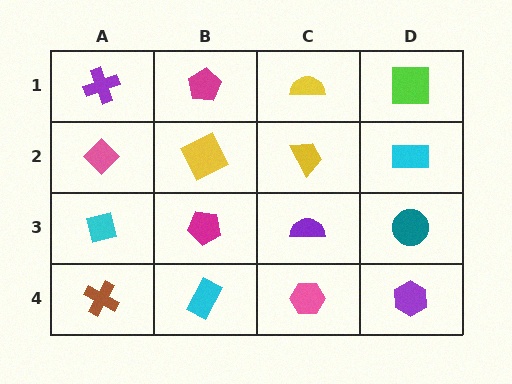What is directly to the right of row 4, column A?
A cyan rectangle.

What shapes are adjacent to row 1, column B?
A yellow square (row 2, column B), a purple cross (row 1, column A), a yellow semicircle (row 1, column C).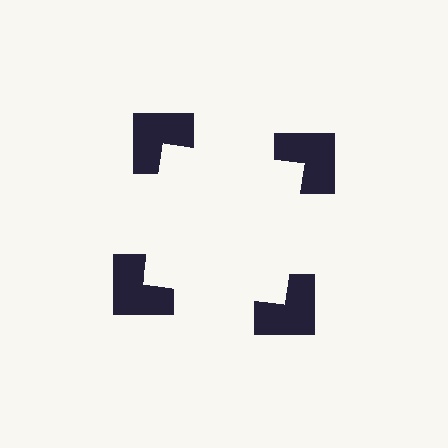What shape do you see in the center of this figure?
An illusory square — its edges are inferred from the aligned wedge cuts in the notched squares, not physically drawn.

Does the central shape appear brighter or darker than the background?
It typically appears slightly brighter than the background, even though no actual brightness change is drawn.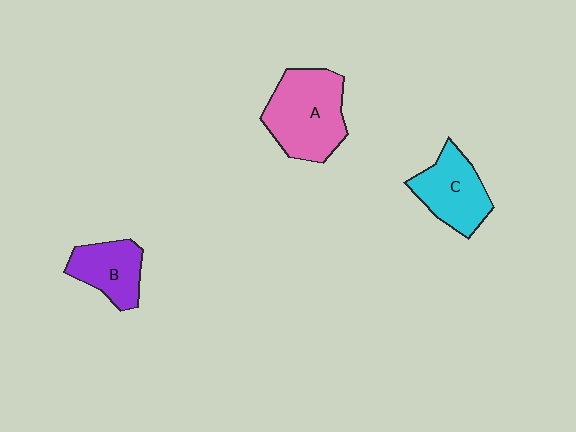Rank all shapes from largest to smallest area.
From largest to smallest: A (pink), C (cyan), B (purple).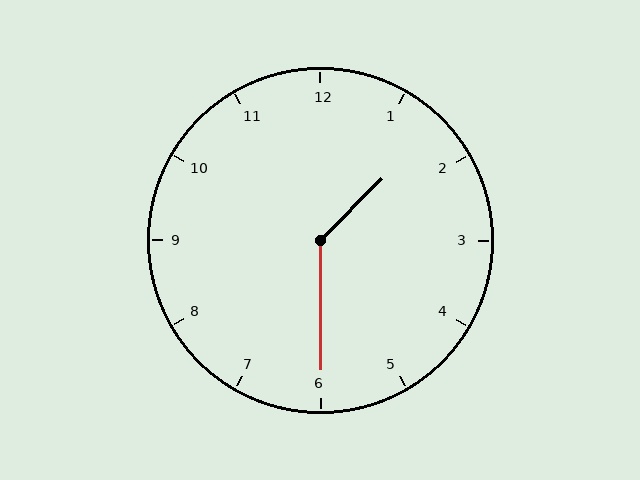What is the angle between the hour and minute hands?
Approximately 135 degrees.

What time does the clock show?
1:30.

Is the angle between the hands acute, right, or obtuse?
It is obtuse.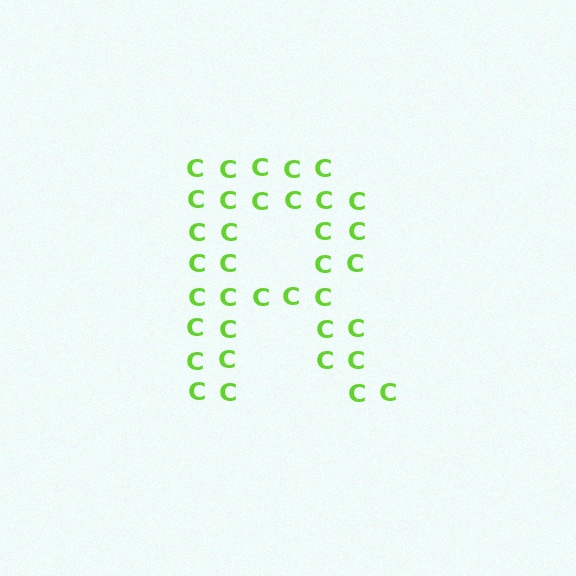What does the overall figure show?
The overall figure shows the letter R.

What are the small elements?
The small elements are letter C's.